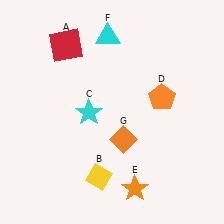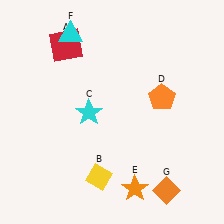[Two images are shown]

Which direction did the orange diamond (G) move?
The orange diamond (G) moved down.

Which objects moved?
The objects that moved are: the cyan triangle (F), the orange diamond (G).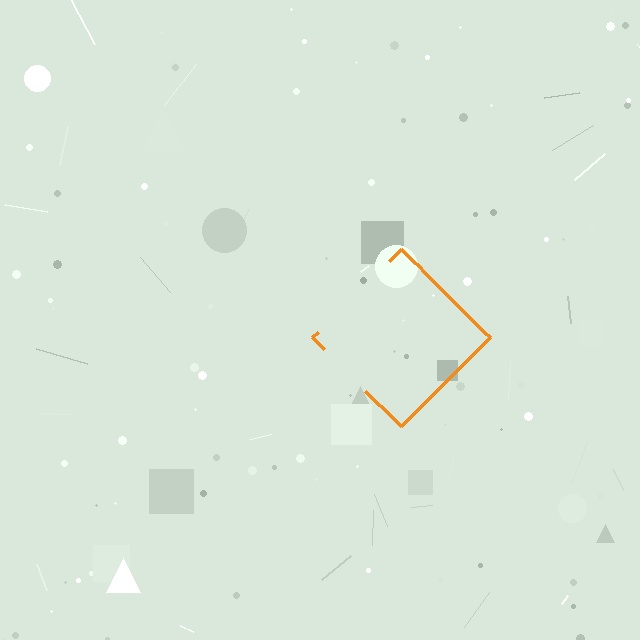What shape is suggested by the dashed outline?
The dashed outline suggests a diamond.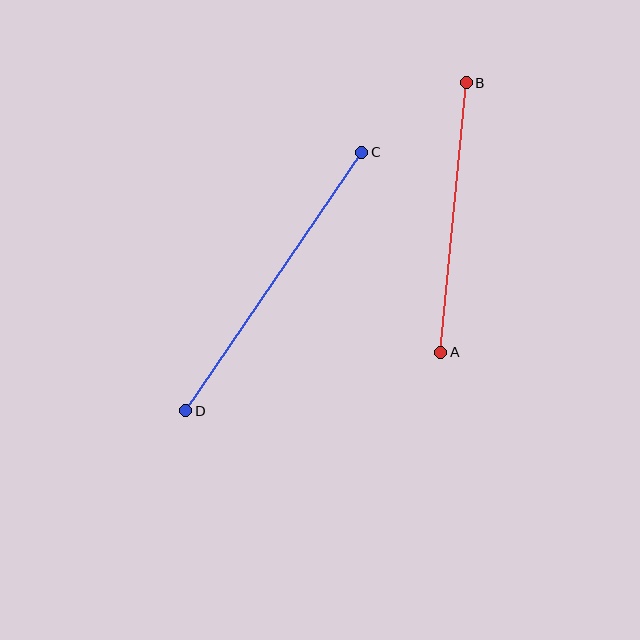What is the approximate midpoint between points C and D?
The midpoint is at approximately (274, 281) pixels.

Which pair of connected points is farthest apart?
Points C and D are farthest apart.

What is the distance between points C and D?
The distance is approximately 313 pixels.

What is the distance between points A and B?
The distance is approximately 271 pixels.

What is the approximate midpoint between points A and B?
The midpoint is at approximately (453, 218) pixels.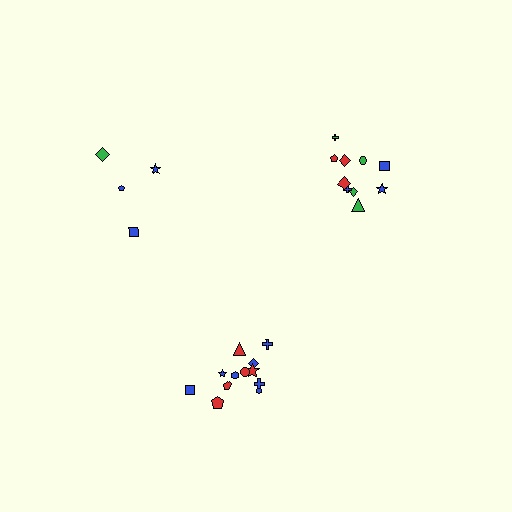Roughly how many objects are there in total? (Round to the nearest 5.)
Roughly 25 objects in total.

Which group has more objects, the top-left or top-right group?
The top-right group.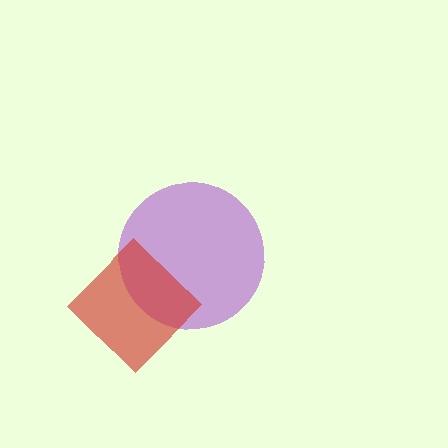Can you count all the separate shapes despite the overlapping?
Yes, there are 2 separate shapes.